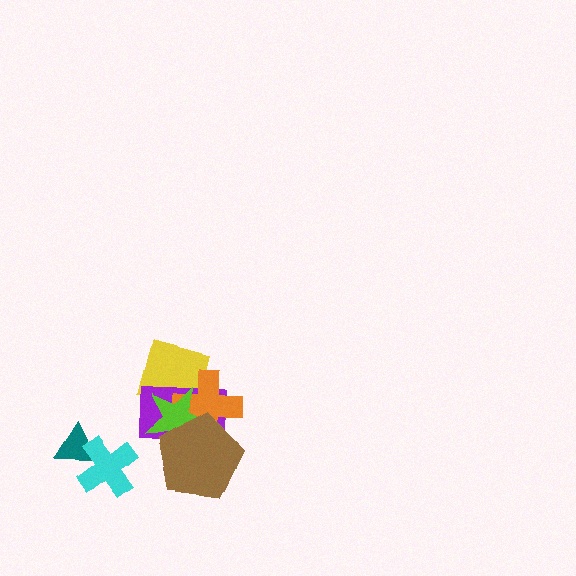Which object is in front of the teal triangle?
The cyan cross is in front of the teal triangle.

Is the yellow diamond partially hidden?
Yes, it is partially covered by another shape.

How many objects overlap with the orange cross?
4 objects overlap with the orange cross.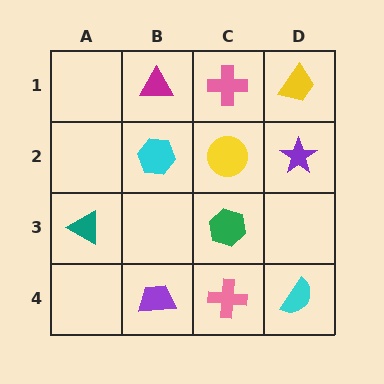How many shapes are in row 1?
3 shapes.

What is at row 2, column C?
A yellow circle.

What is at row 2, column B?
A cyan hexagon.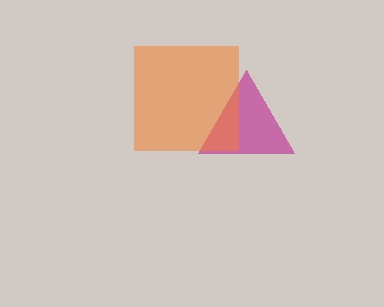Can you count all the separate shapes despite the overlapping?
Yes, there are 2 separate shapes.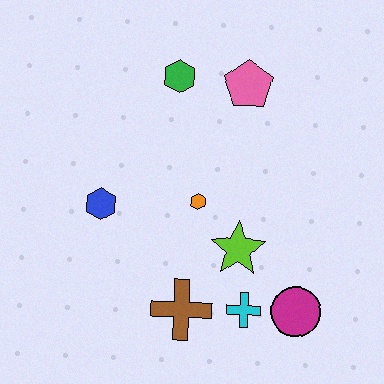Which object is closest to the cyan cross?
The magenta circle is closest to the cyan cross.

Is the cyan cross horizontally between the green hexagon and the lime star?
No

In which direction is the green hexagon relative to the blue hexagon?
The green hexagon is above the blue hexagon.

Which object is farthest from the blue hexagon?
The magenta circle is farthest from the blue hexagon.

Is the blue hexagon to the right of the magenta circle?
No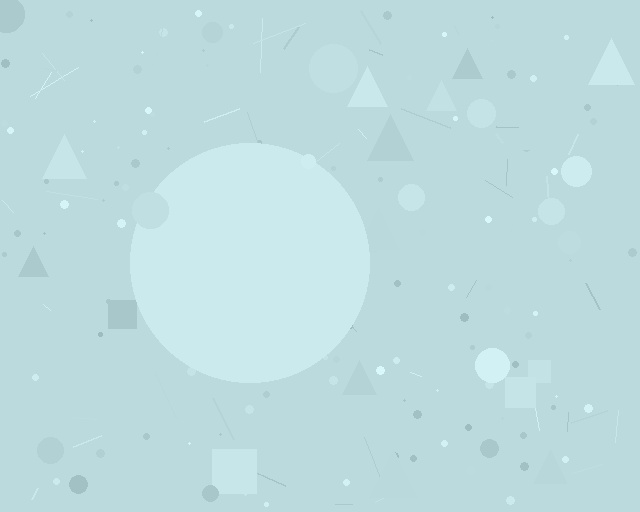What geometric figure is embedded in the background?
A circle is embedded in the background.